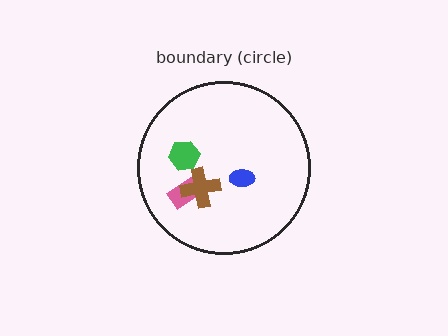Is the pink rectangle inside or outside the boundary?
Inside.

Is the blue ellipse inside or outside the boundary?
Inside.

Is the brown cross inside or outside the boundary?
Inside.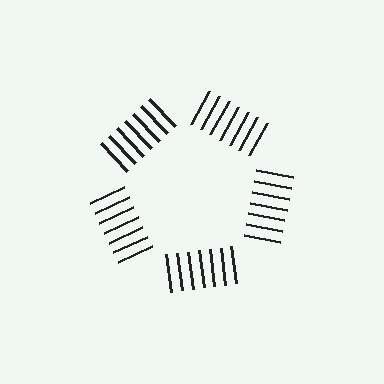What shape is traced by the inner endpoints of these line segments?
An illusory pentagon — the line segments terminate on its edges but no continuous stroke is drawn.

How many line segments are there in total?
35 — 7 along each of the 5 edges.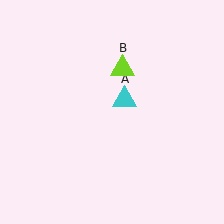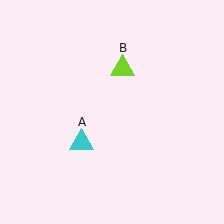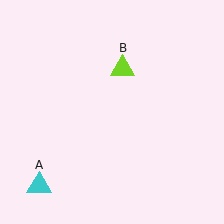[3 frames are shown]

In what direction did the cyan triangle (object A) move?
The cyan triangle (object A) moved down and to the left.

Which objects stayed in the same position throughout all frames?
Lime triangle (object B) remained stationary.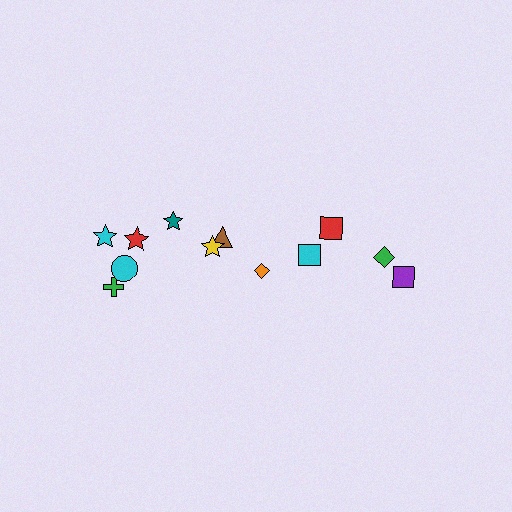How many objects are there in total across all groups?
There are 12 objects.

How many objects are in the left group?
There are 7 objects.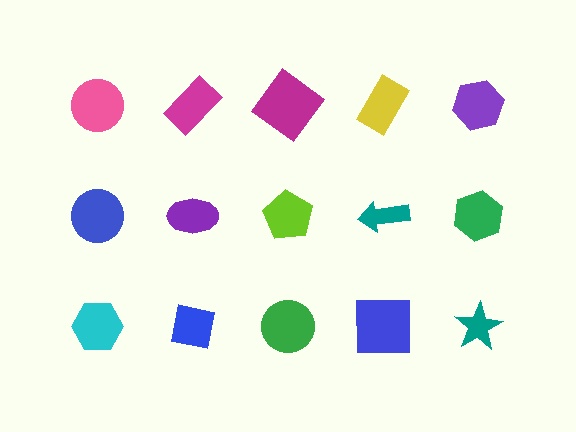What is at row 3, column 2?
A blue square.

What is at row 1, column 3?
A magenta diamond.